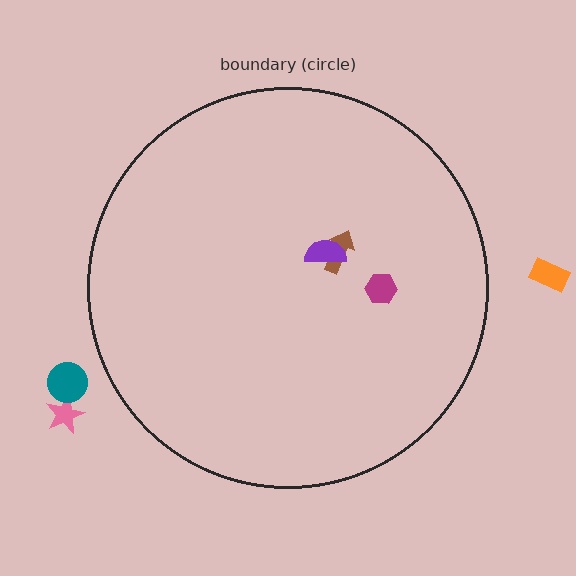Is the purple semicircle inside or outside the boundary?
Inside.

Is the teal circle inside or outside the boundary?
Outside.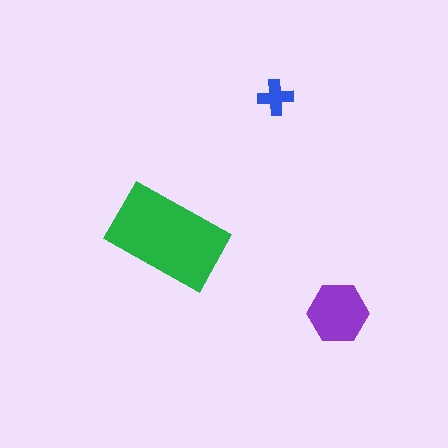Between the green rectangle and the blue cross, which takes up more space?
The green rectangle.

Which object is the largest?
The green rectangle.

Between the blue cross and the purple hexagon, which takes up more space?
The purple hexagon.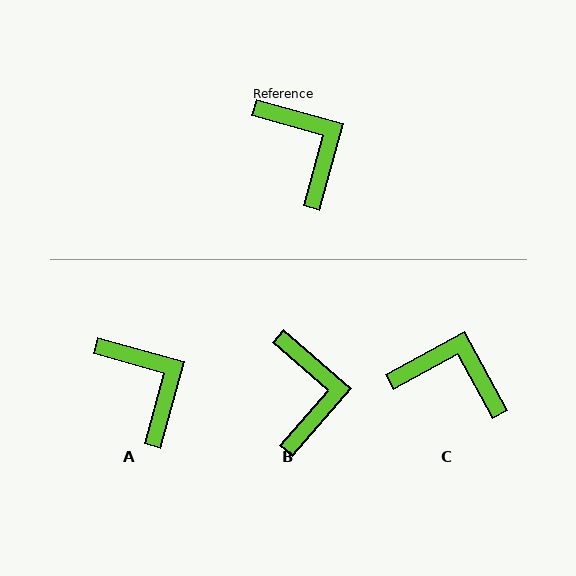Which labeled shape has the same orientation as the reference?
A.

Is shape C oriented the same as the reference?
No, it is off by about 44 degrees.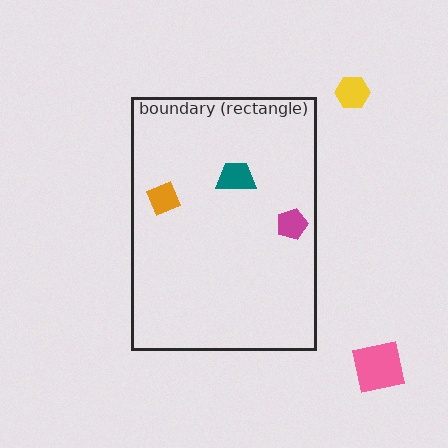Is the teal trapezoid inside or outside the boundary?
Inside.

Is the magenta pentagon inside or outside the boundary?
Inside.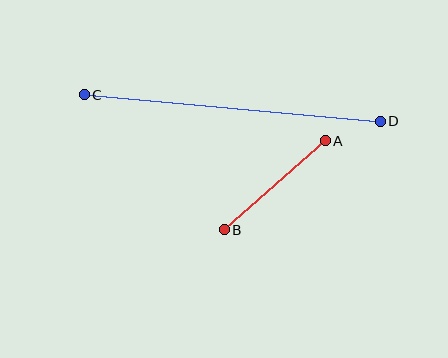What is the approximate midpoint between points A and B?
The midpoint is at approximately (275, 185) pixels.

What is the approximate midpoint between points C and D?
The midpoint is at approximately (232, 108) pixels.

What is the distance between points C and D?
The distance is approximately 297 pixels.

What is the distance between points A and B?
The distance is approximately 135 pixels.